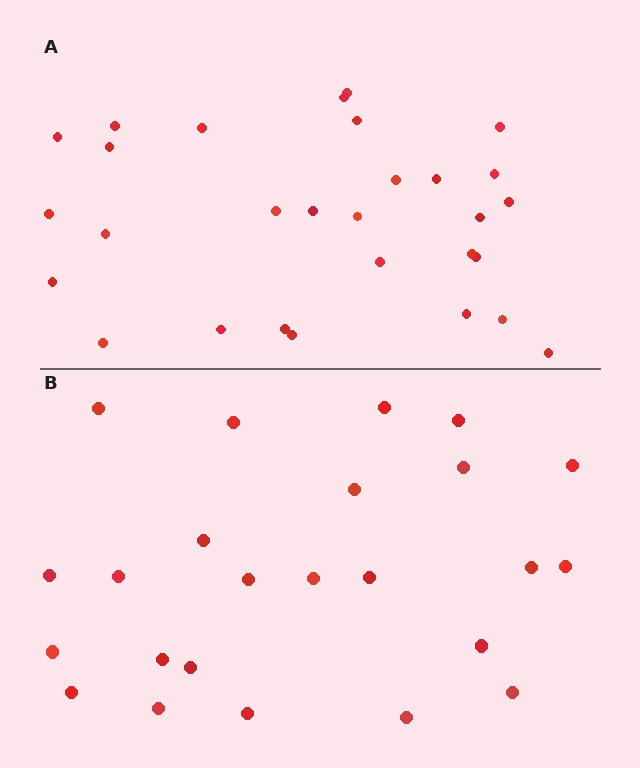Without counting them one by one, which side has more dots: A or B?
Region A (the top region) has more dots.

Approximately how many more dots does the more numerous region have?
Region A has about 5 more dots than region B.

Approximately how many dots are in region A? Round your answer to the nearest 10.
About 30 dots. (The exact count is 29, which rounds to 30.)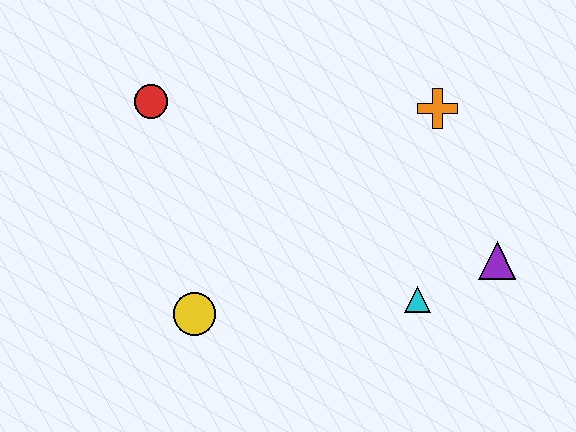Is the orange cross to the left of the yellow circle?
No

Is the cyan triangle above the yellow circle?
Yes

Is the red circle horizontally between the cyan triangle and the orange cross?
No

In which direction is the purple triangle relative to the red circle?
The purple triangle is to the right of the red circle.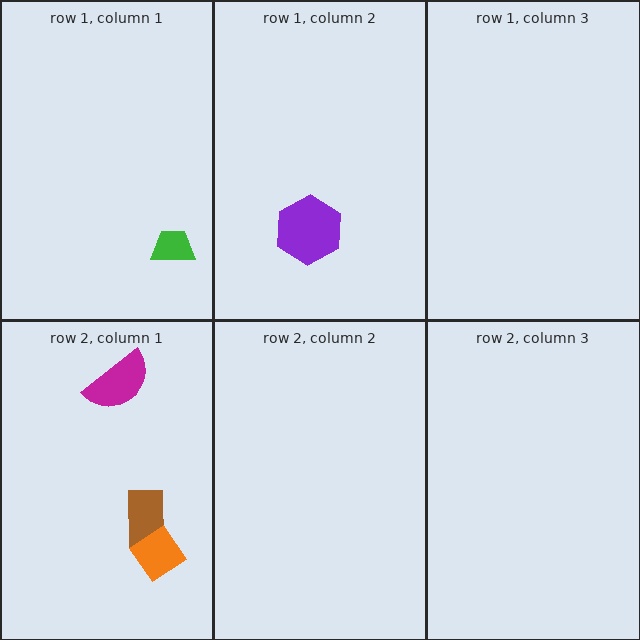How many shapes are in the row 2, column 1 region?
3.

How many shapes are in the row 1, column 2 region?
1.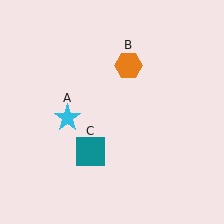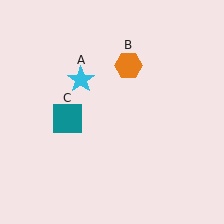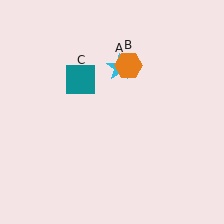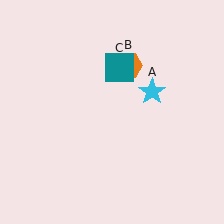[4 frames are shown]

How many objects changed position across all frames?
2 objects changed position: cyan star (object A), teal square (object C).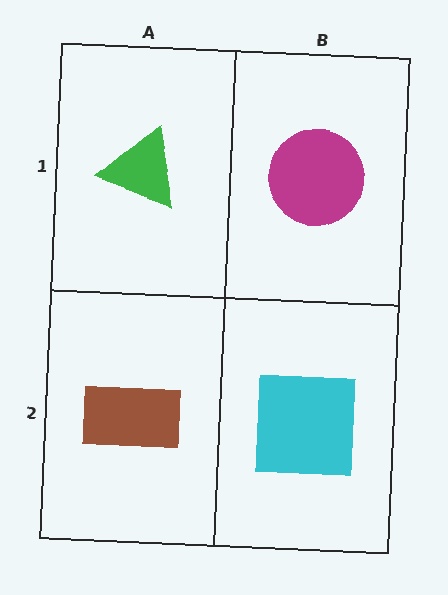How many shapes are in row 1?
2 shapes.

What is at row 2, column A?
A brown rectangle.